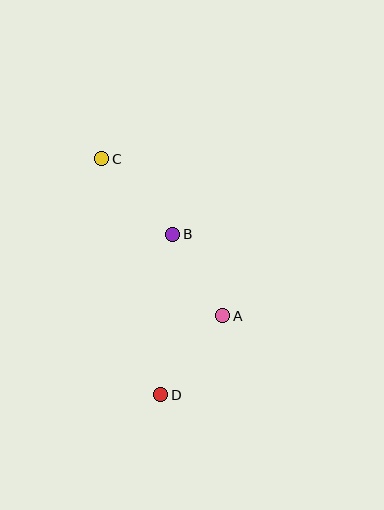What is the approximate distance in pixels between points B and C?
The distance between B and C is approximately 103 pixels.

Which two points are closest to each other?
Points A and B are closest to each other.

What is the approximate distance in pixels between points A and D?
The distance between A and D is approximately 101 pixels.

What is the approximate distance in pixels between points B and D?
The distance between B and D is approximately 161 pixels.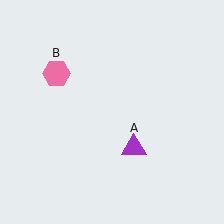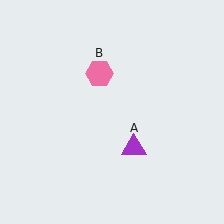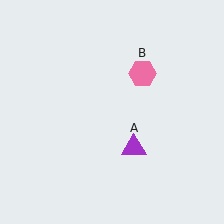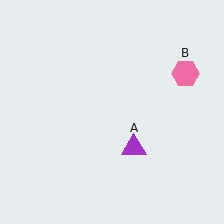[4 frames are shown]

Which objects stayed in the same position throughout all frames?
Purple triangle (object A) remained stationary.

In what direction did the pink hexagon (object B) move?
The pink hexagon (object B) moved right.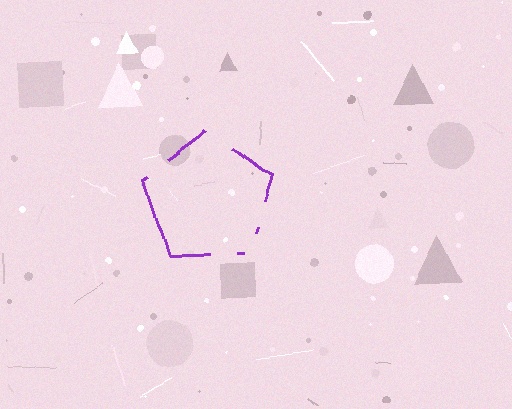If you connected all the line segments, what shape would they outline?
They would outline a pentagon.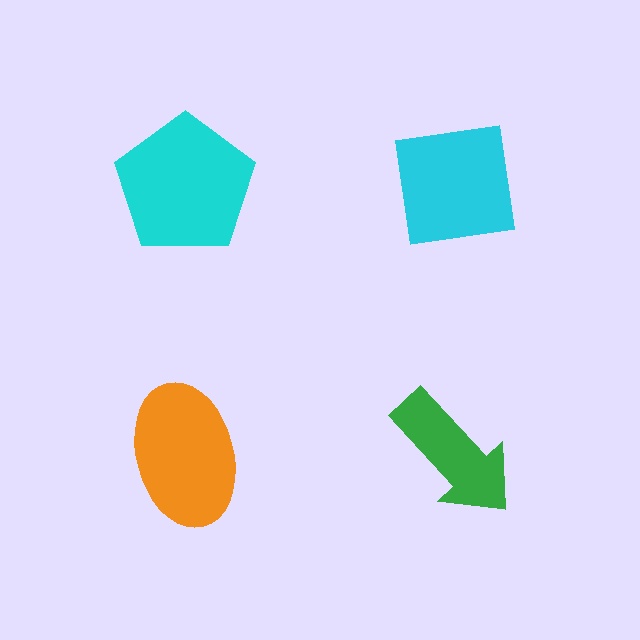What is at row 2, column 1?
An orange ellipse.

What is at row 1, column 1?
A cyan pentagon.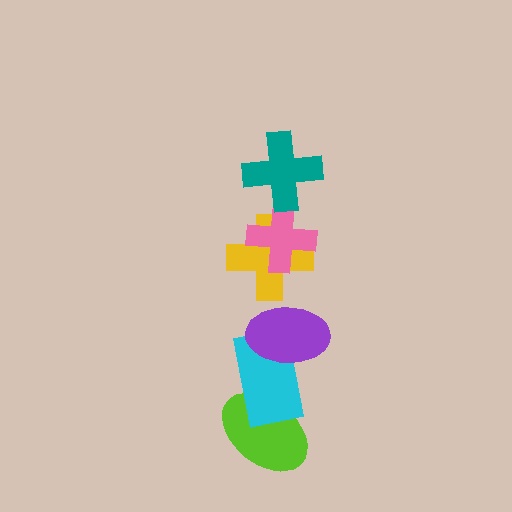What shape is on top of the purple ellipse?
The yellow cross is on top of the purple ellipse.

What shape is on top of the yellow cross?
The pink cross is on top of the yellow cross.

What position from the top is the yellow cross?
The yellow cross is 3rd from the top.